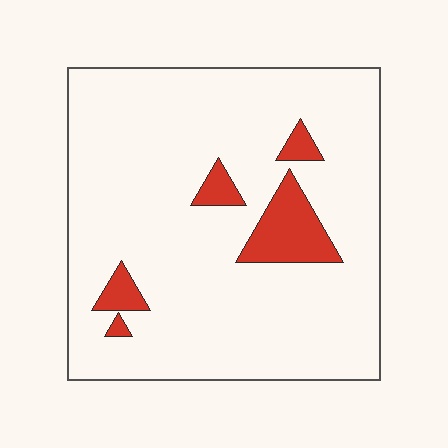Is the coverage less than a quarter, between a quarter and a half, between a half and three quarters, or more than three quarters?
Less than a quarter.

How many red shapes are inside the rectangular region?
5.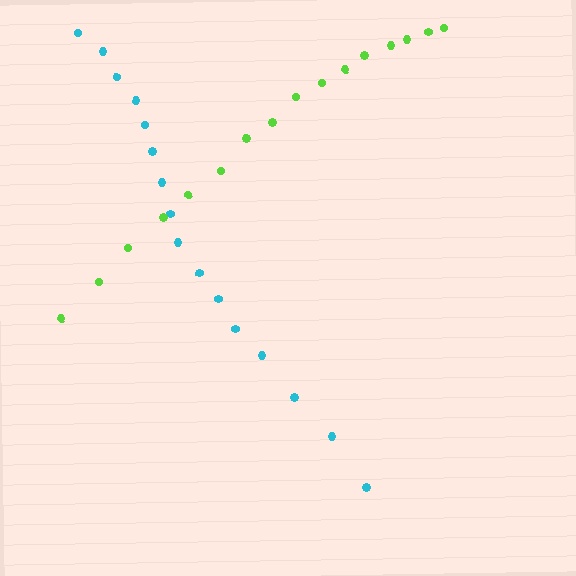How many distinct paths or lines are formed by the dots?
There are 2 distinct paths.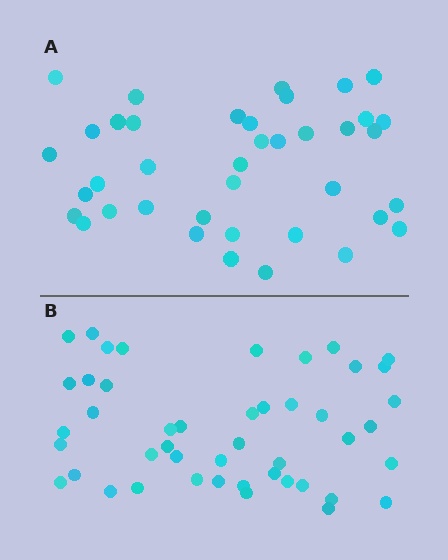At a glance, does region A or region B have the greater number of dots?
Region B (the bottom region) has more dots.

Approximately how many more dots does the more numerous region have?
Region B has roughly 8 or so more dots than region A.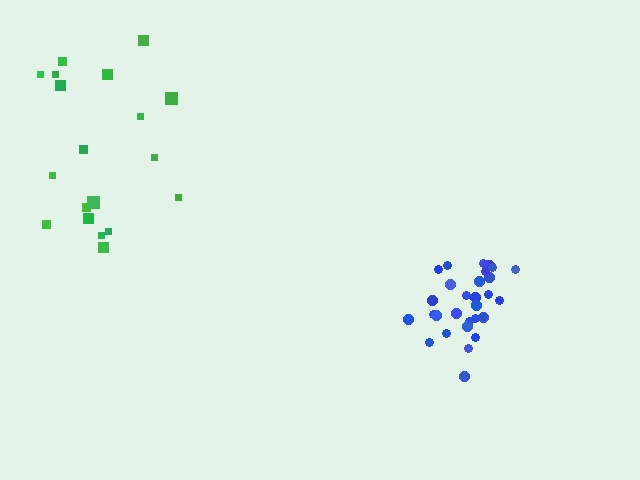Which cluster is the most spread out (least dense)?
Green.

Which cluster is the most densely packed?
Blue.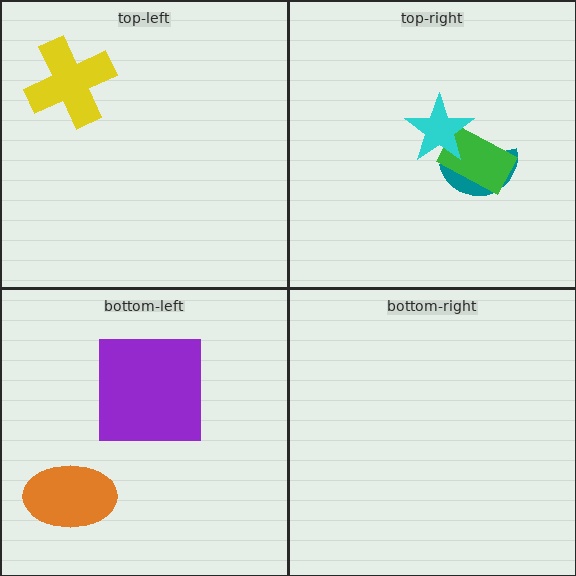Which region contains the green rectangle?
The top-right region.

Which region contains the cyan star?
The top-right region.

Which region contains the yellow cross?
The top-left region.